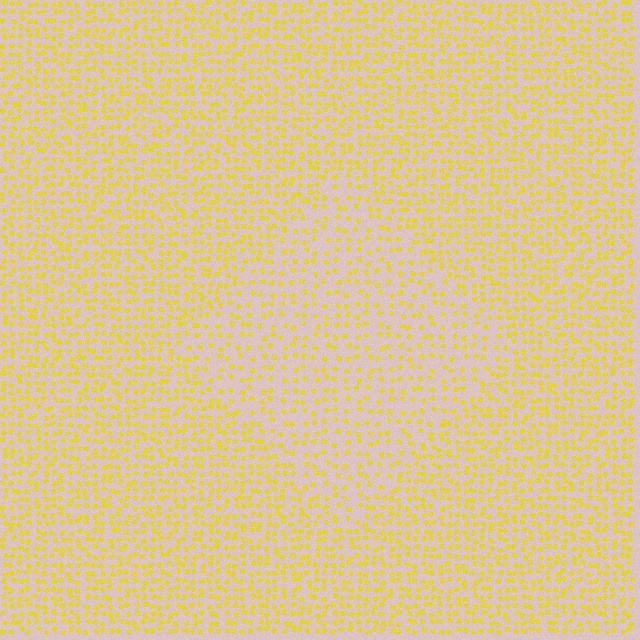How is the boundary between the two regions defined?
The boundary is defined by a change in element density (approximately 1.7x ratio). All elements are the same color, size, and shape.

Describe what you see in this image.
The image contains small yellow elements arranged at two different densities. A diamond-shaped region is visible where the elements are less densely packed than the surrounding area.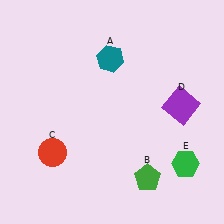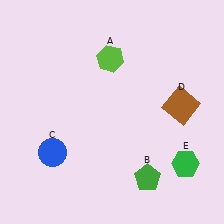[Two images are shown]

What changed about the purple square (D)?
In Image 1, D is purple. In Image 2, it changed to brown.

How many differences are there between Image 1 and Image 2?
There are 3 differences between the two images.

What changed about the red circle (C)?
In Image 1, C is red. In Image 2, it changed to blue.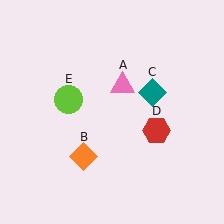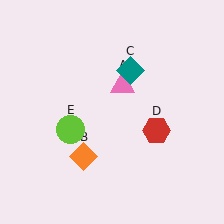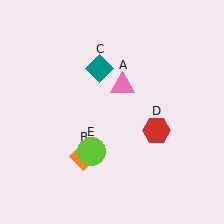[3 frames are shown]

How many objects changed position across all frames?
2 objects changed position: teal diamond (object C), lime circle (object E).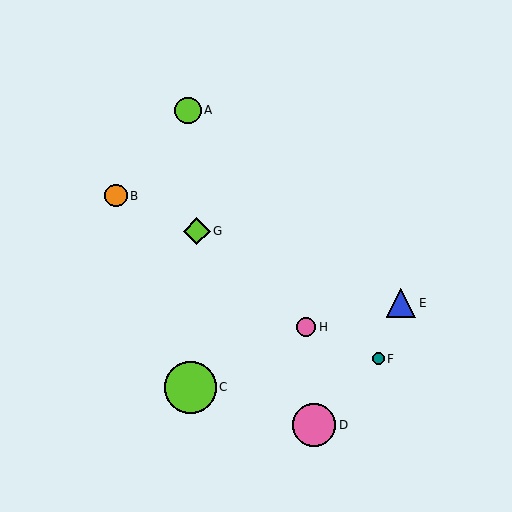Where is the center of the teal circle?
The center of the teal circle is at (378, 359).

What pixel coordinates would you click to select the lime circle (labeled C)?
Click at (190, 387) to select the lime circle C.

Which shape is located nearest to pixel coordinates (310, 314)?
The pink circle (labeled H) at (306, 327) is nearest to that location.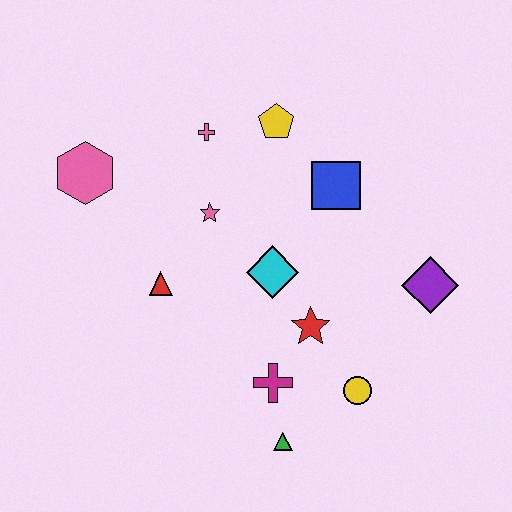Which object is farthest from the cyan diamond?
The pink hexagon is farthest from the cyan diamond.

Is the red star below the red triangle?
Yes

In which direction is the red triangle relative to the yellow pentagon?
The red triangle is below the yellow pentagon.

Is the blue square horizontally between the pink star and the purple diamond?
Yes